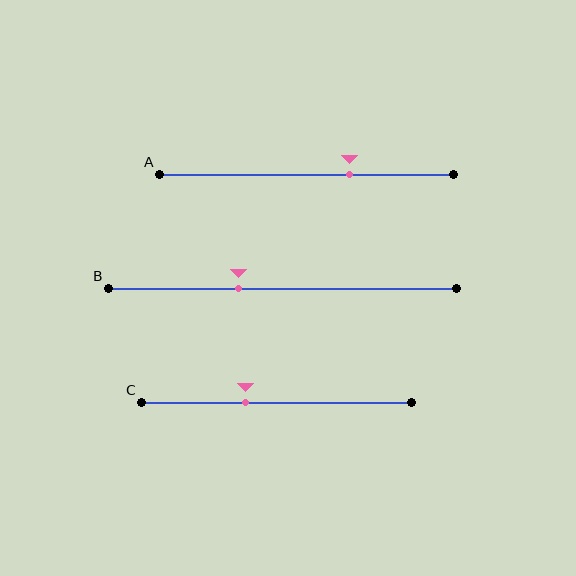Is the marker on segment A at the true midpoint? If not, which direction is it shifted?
No, the marker on segment A is shifted to the right by about 15% of the segment length.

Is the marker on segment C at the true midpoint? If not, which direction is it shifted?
No, the marker on segment C is shifted to the left by about 12% of the segment length.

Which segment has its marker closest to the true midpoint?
Segment C has its marker closest to the true midpoint.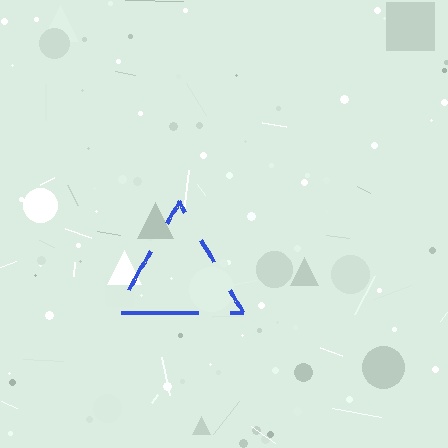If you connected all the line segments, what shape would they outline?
They would outline a triangle.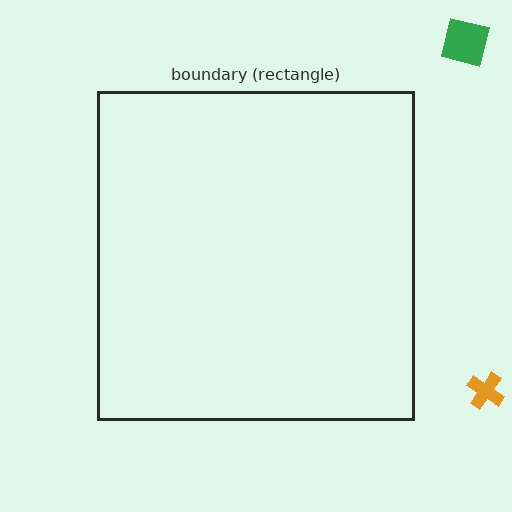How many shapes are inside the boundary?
0 inside, 2 outside.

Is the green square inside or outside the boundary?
Outside.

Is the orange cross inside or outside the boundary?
Outside.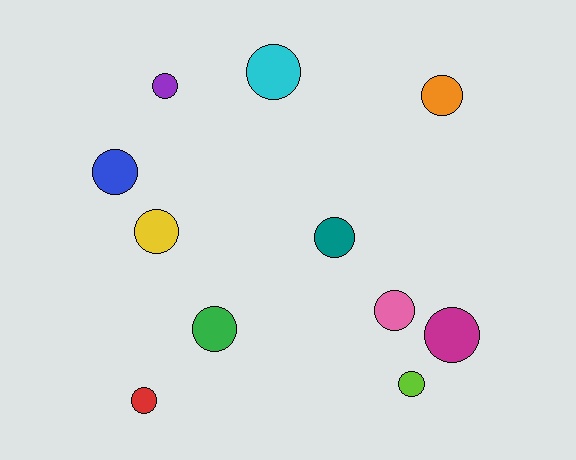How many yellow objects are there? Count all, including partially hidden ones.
There is 1 yellow object.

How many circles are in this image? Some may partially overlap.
There are 11 circles.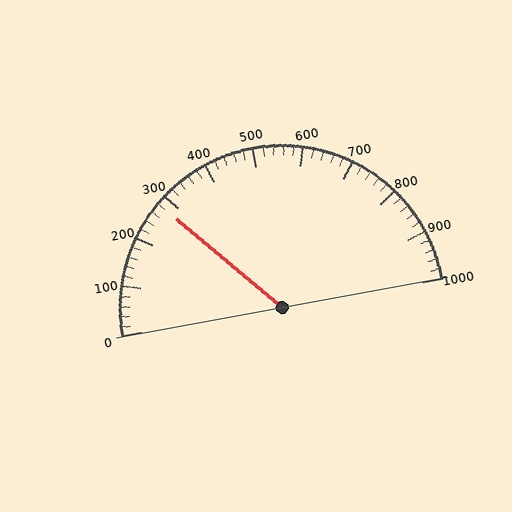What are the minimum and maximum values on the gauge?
The gauge ranges from 0 to 1000.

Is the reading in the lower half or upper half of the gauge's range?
The reading is in the lower half of the range (0 to 1000).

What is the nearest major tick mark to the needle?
The nearest major tick mark is 300.